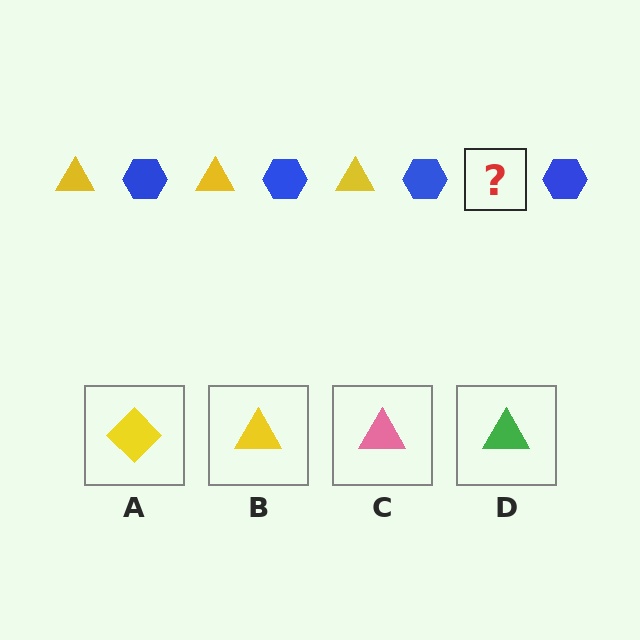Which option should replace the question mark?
Option B.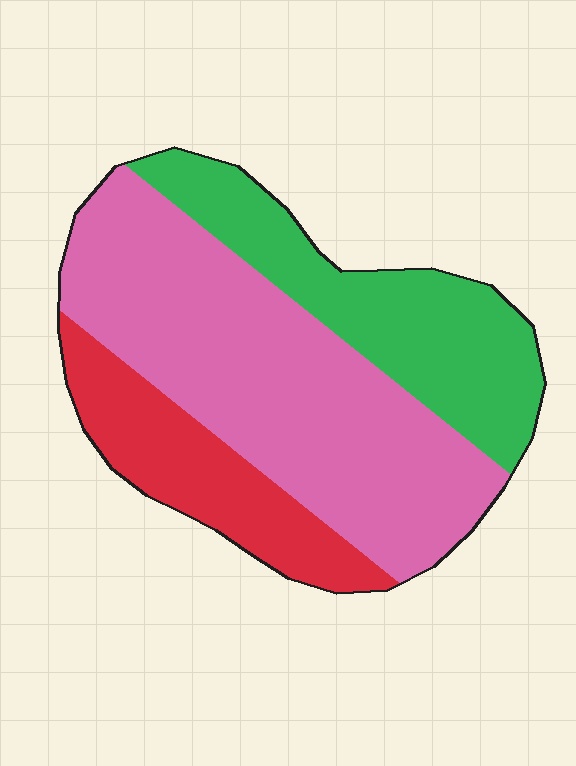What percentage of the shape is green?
Green takes up about one quarter (1/4) of the shape.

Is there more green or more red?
Green.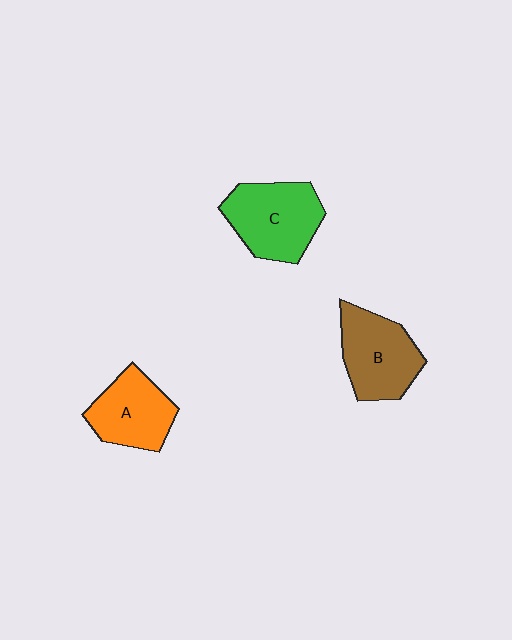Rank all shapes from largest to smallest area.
From largest to smallest: C (green), B (brown), A (orange).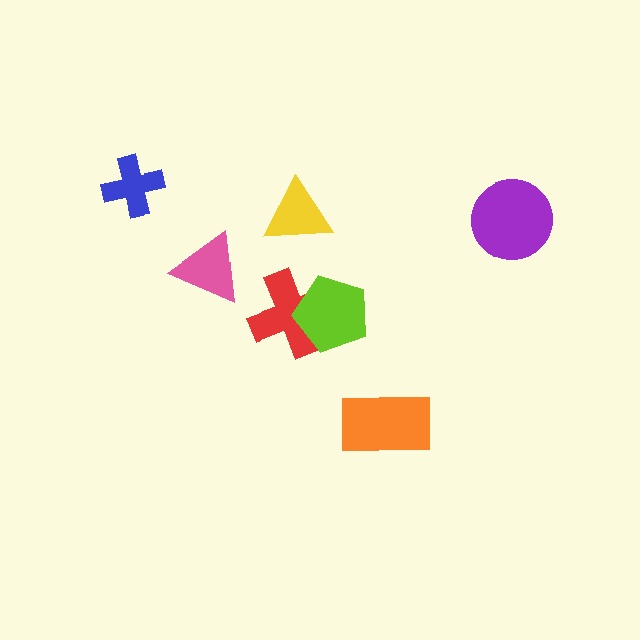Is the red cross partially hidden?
Yes, it is partially covered by another shape.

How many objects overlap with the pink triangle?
0 objects overlap with the pink triangle.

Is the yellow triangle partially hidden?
No, no other shape covers it.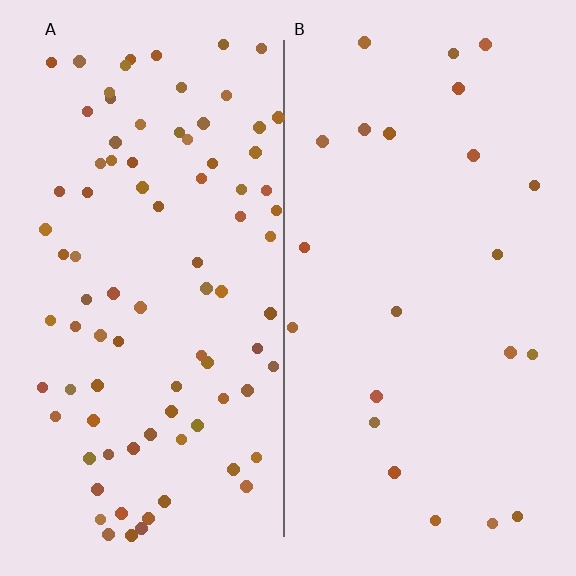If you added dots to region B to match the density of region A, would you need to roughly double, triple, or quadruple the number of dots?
Approximately quadruple.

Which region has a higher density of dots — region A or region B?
A (the left).